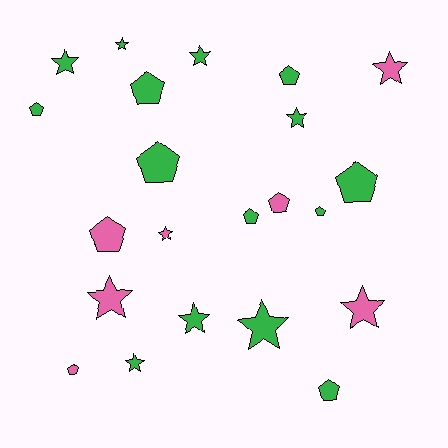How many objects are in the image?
There are 22 objects.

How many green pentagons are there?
There are 8 green pentagons.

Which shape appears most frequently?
Star, with 11 objects.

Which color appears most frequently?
Green, with 15 objects.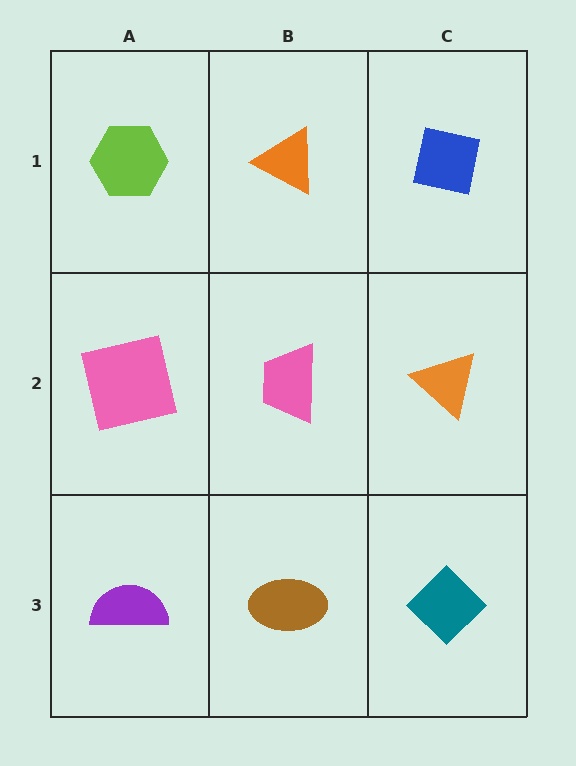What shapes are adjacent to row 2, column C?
A blue square (row 1, column C), a teal diamond (row 3, column C), a pink trapezoid (row 2, column B).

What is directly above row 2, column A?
A lime hexagon.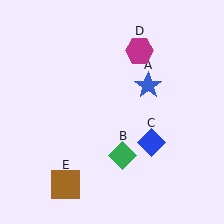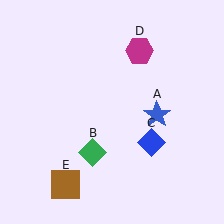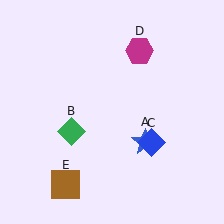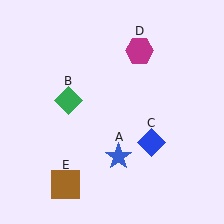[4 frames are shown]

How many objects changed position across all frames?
2 objects changed position: blue star (object A), green diamond (object B).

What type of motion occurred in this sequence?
The blue star (object A), green diamond (object B) rotated clockwise around the center of the scene.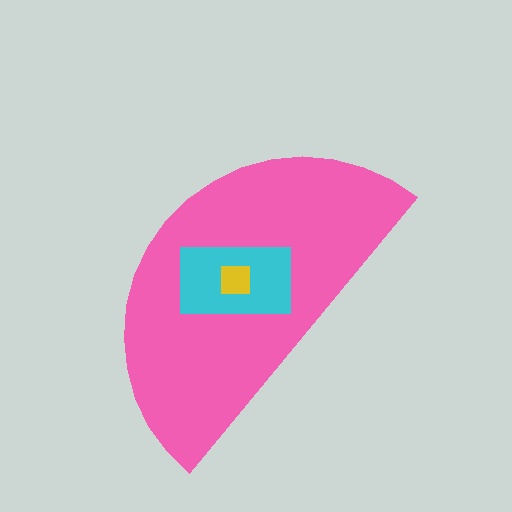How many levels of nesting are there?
3.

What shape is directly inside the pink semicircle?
The cyan rectangle.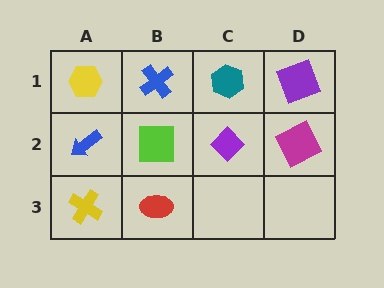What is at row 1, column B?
A blue cross.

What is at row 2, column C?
A purple diamond.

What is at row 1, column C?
A teal hexagon.